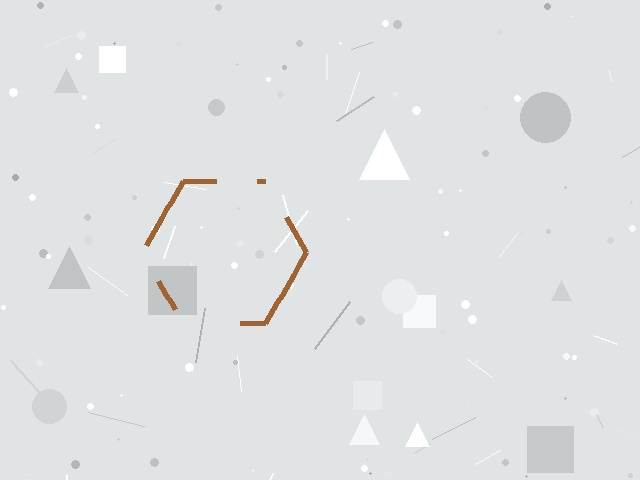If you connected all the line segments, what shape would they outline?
They would outline a hexagon.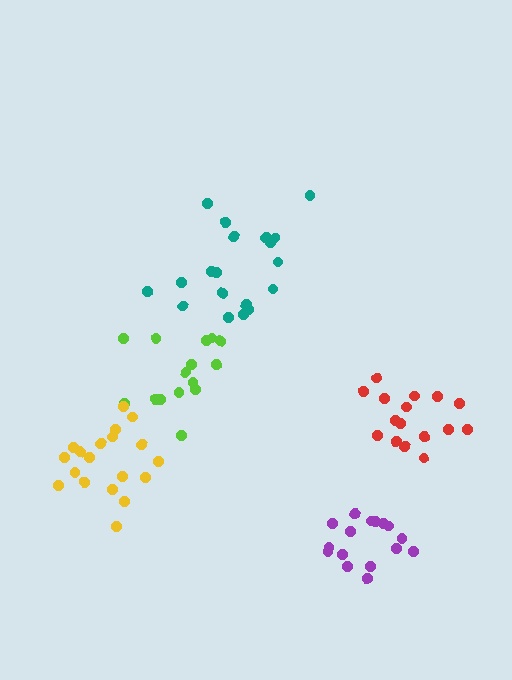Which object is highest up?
The teal cluster is topmost.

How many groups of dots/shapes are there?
There are 5 groups.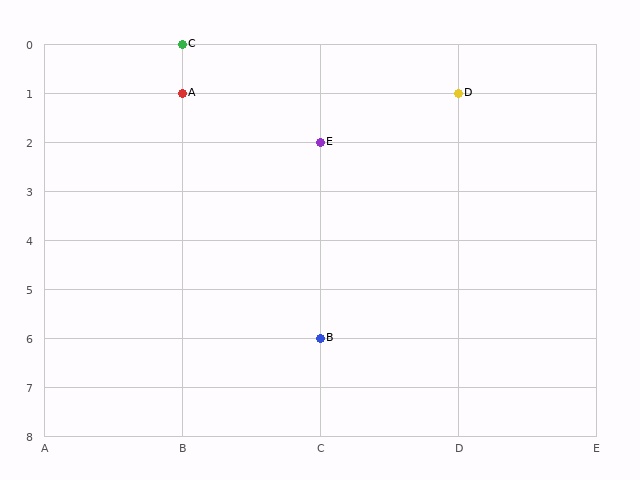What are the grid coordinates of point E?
Point E is at grid coordinates (C, 2).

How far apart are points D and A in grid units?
Points D and A are 2 columns apart.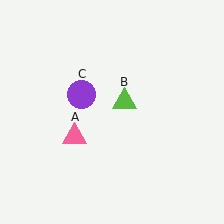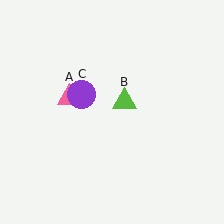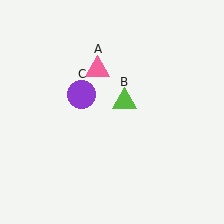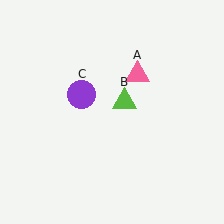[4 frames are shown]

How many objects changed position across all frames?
1 object changed position: pink triangle (object A).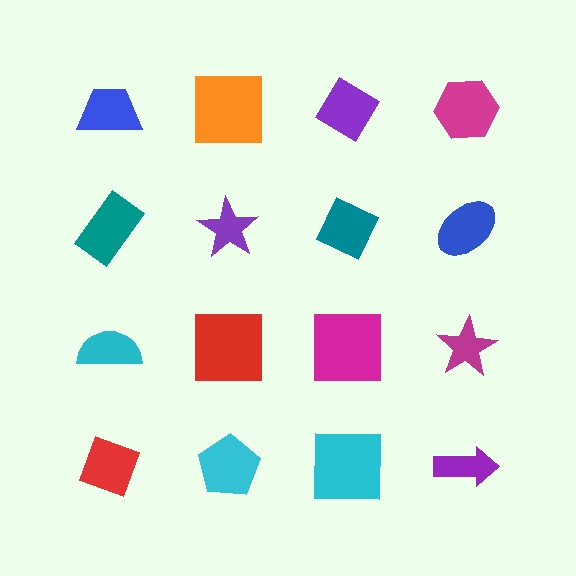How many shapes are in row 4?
4 shapes.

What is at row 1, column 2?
An orange square.